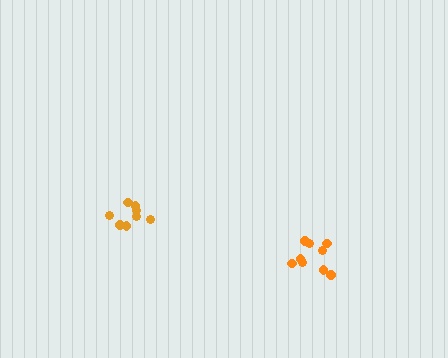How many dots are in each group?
Group 1: 9 dots, Group 2: 8 dots (17 total).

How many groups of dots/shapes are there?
There are 2 groups.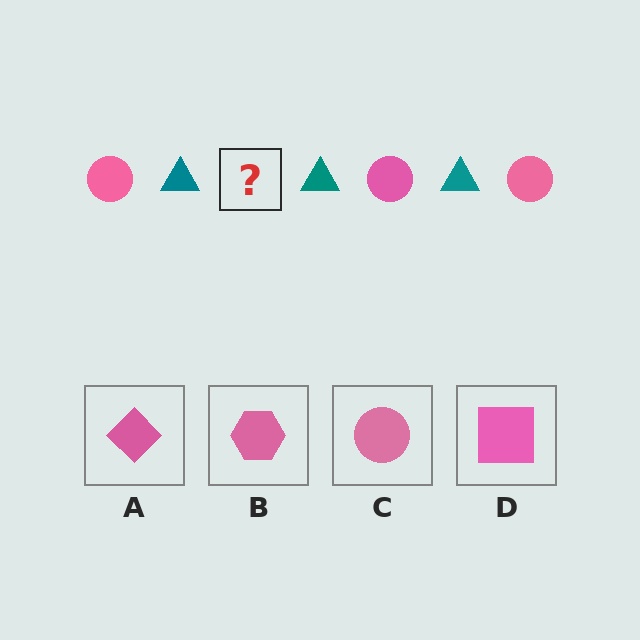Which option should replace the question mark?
Option C.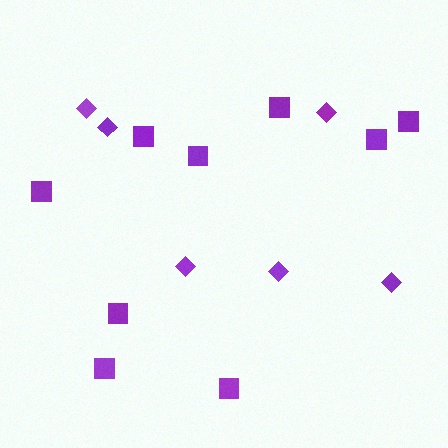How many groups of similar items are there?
There are 2 groups: one group of diamonds (6) and one group of squares (9).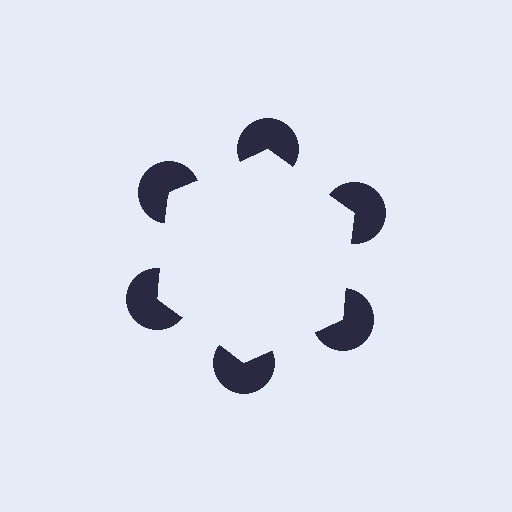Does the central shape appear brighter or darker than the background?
It typically appears slightly brighter than the background, even though no actual brightness change is drawn.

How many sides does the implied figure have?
6 sides.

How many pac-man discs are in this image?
There are 6 — one at each vertex of the illusory hexagon.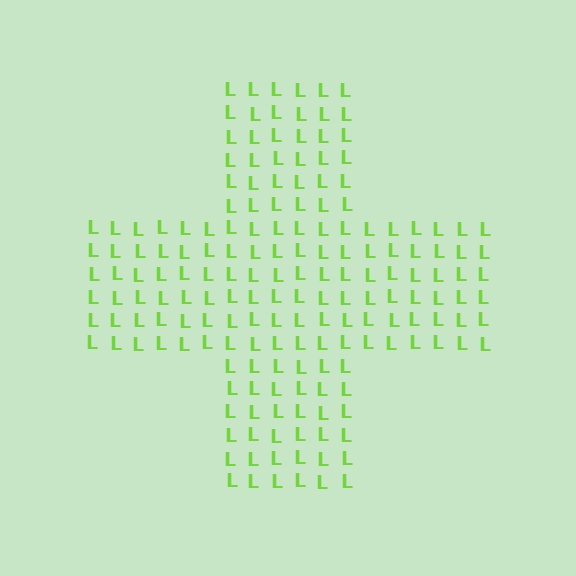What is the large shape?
The large shape is a cross.